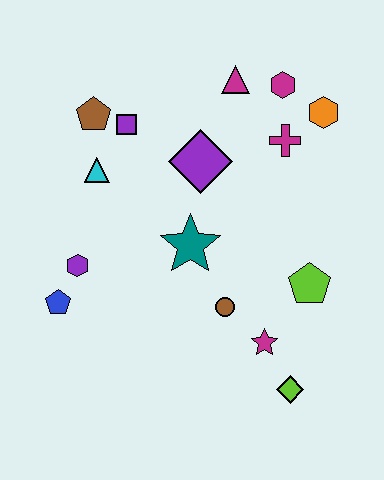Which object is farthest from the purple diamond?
The lime diamond is farthest from the purple diamond.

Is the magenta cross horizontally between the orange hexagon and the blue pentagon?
Yes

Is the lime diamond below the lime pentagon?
Yes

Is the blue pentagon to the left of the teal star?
Yes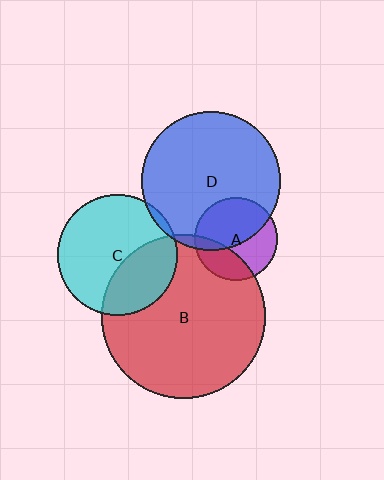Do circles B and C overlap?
Yes.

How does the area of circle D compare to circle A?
Approximately 2.8 times.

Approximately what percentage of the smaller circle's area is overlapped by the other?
Approximately 35%.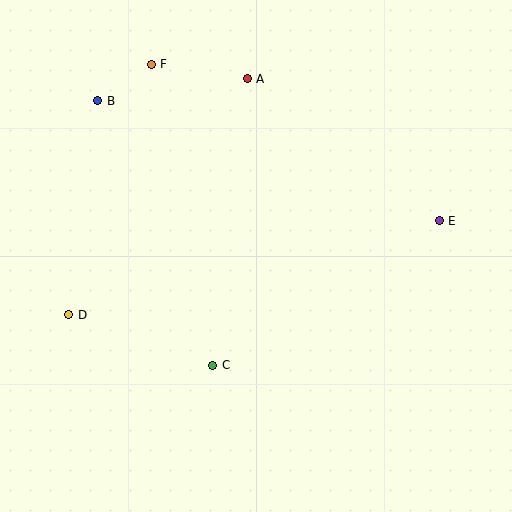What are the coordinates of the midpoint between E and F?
The midpoint between E and F is at (295, 143).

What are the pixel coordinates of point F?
Point F is at (151, 64).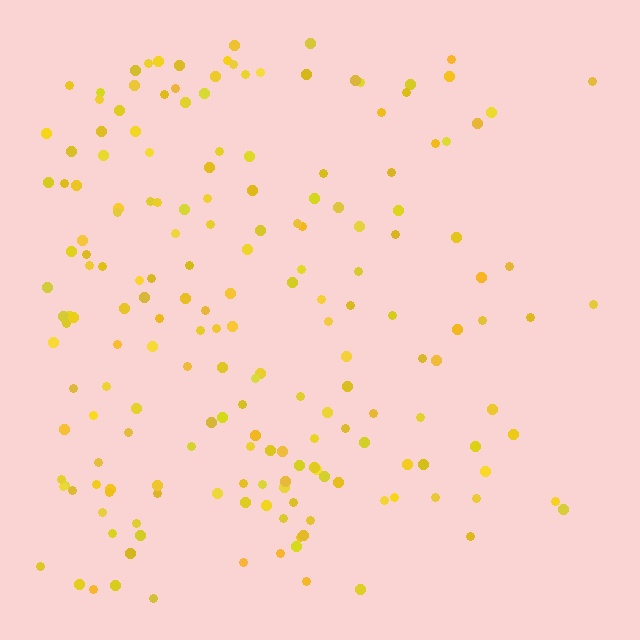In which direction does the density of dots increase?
From right to left, with the left side densest.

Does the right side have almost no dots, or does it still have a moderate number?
Still a moderate number, just noticeably fewer than the left.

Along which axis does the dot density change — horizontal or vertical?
Horizontal.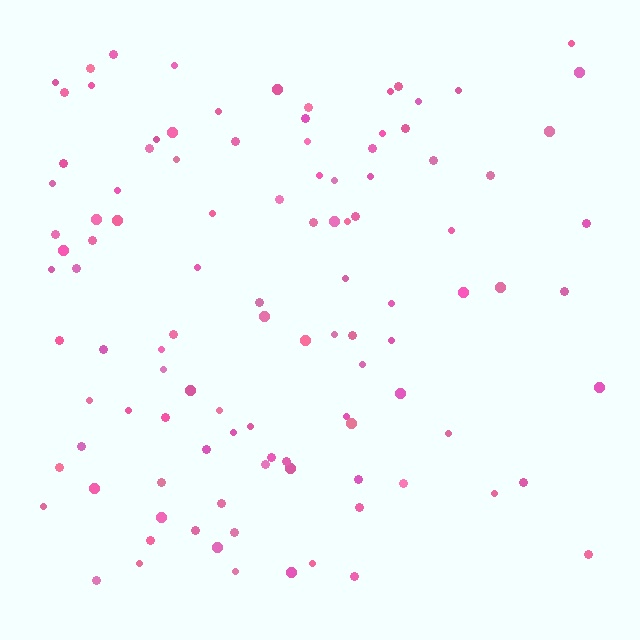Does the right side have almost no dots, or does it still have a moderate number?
Still a moderate number, just noticeably fewer than the left.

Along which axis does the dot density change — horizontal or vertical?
Horizontal.